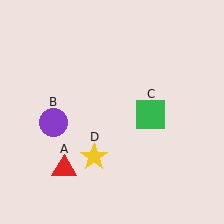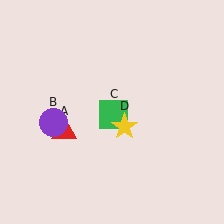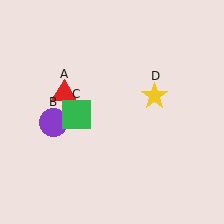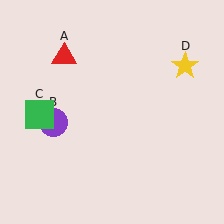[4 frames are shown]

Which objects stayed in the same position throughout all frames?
Purple circle (object B) remained stationary.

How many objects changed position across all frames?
3 objects changed position: red triangle (object A), green square (object C), yellow star (object D).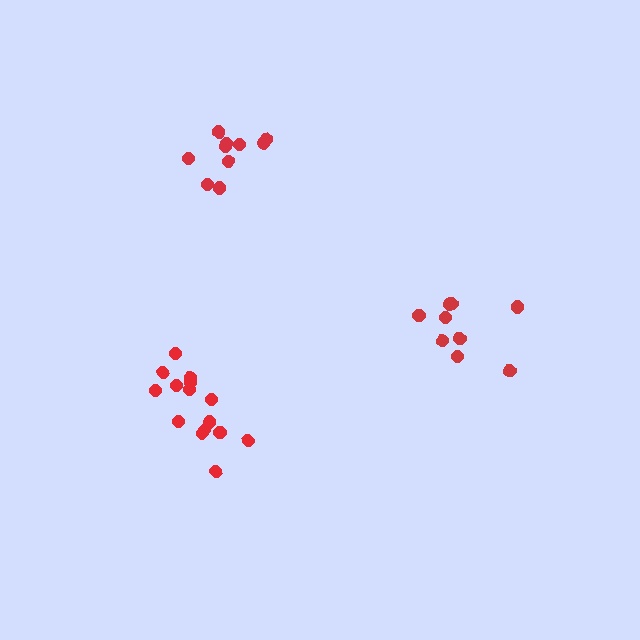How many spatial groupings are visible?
There are 3 spatial groupings.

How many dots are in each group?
Group 1: 15 dots, Group 2: 10 dots, Group 3: 9 dots (34 total).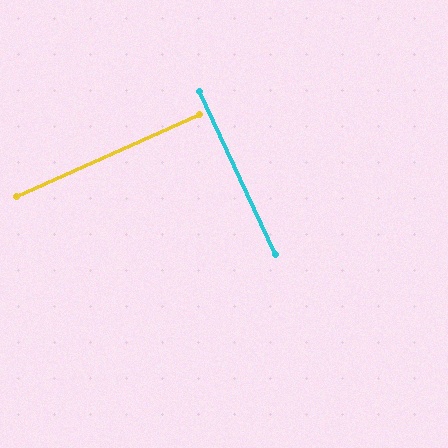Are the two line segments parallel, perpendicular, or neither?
Perpendicular — they meet at approximately 89°.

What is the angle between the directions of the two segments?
Approximately 89 degrees.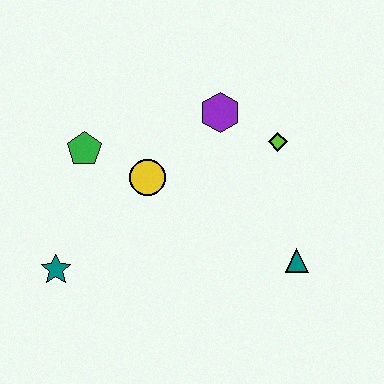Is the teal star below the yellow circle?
Yes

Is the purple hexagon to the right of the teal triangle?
No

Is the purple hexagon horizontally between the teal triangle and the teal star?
Yes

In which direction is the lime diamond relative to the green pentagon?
The lime diamond is to the right of the green pentagon.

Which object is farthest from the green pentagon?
The teal triangle is farthest from the green pentagon.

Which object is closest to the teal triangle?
The lime diamond is closest to the teal triangle.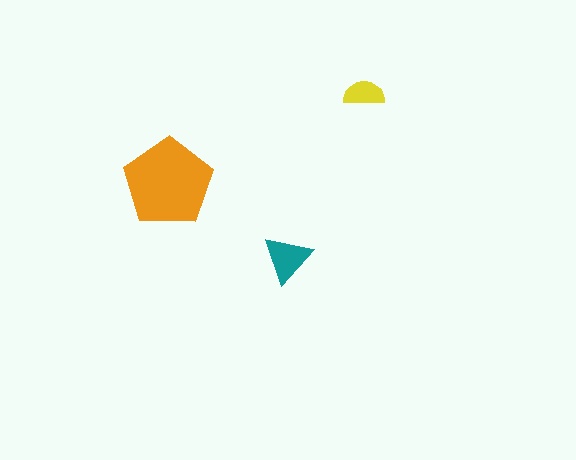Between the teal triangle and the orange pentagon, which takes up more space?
The orange pentagon.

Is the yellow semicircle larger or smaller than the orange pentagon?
Smaller.